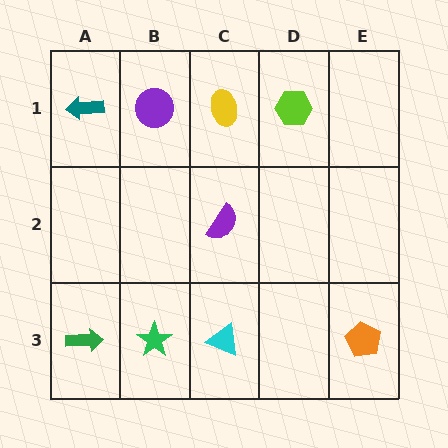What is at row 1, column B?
A purple circle.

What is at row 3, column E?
An orange pentagon.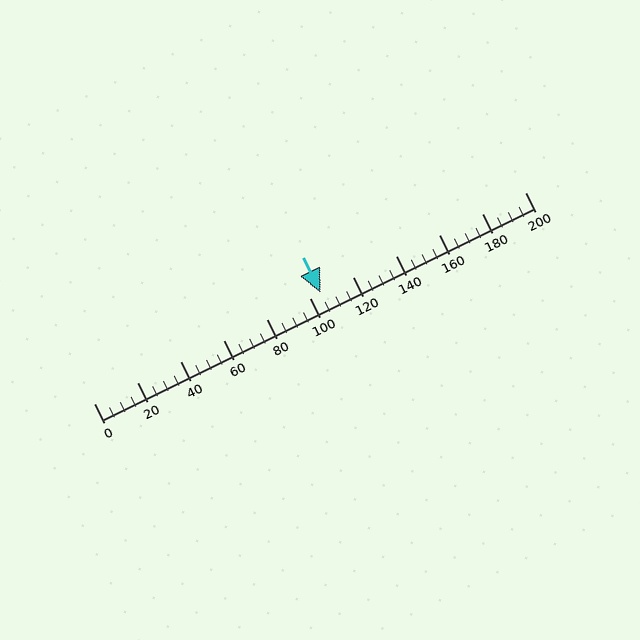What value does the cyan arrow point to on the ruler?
The cyan arrow points to approximately 105.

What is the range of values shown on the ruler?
The ruler shows values from 0 to 200.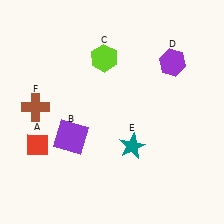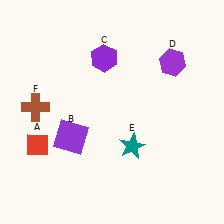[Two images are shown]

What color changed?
The hexagon (C) changed from lime in Image 1 to purple in Image 2.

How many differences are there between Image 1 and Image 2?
There is 1 difference between the two images.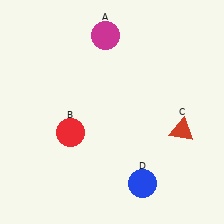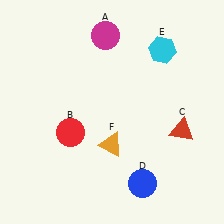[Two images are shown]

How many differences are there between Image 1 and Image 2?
There are 2 differences between the two images.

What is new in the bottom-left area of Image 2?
An orange triangle (F) was added in the bottom-left area of Image 2.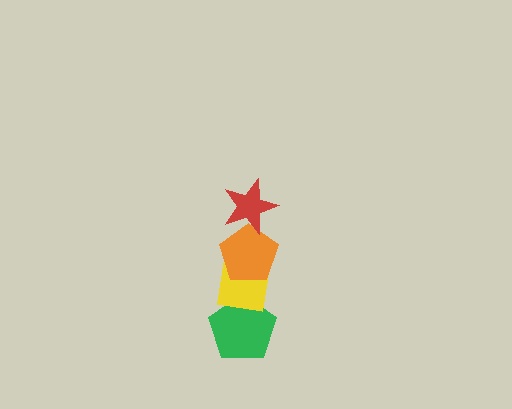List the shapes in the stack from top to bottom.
From top to bottom: the red star, the orange pentagon, the yellow square, the green pentagon.